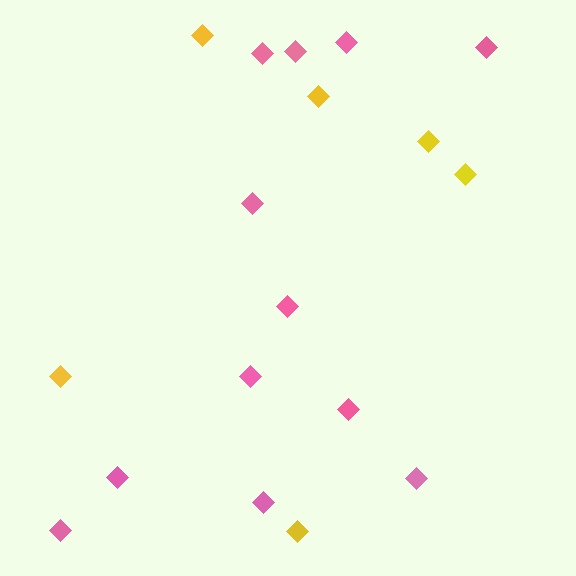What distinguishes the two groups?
There are 2 groups: one group of pink diamonds (12) and one group of yellow diamonds (6).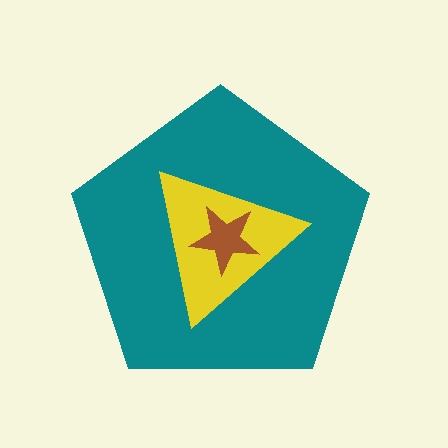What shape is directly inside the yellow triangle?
The brown star.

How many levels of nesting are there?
3.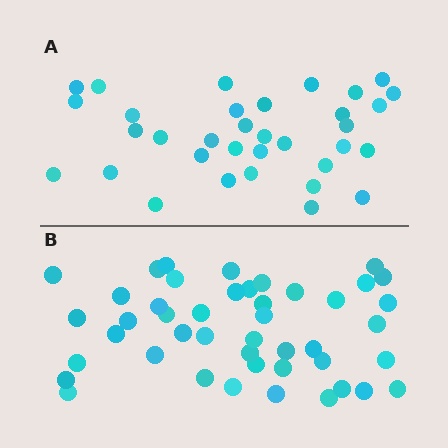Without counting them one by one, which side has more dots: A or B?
Region B (the bottom region) has more dots.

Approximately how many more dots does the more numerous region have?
Region B has roughly 12 or so more dots than region A.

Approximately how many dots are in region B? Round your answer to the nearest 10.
About 40 dots. (The exact count is 45, which rounds to 40.)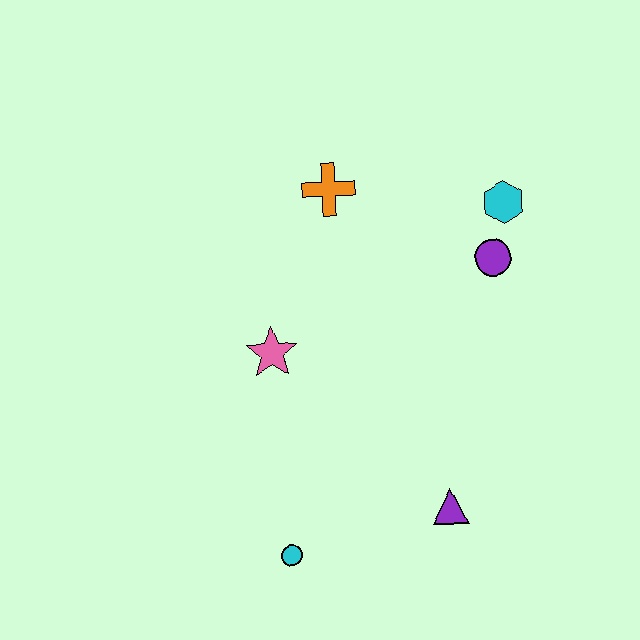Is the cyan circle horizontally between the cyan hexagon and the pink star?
Yes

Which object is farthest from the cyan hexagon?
The cyan circle is farthest from the cyan hexagon.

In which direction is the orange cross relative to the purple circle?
The orange cross is to the left of the purple circle.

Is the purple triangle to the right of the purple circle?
No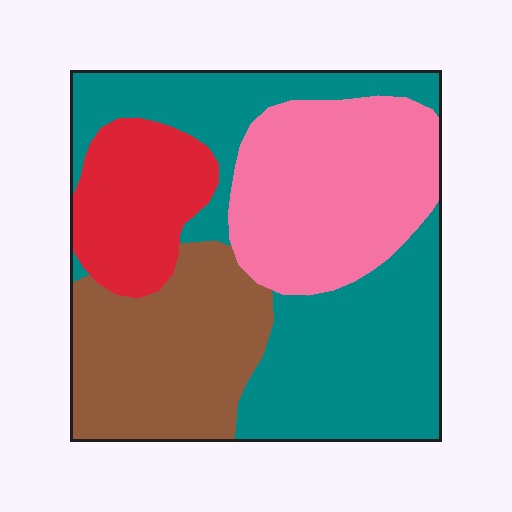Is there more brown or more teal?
Teal.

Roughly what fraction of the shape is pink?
Pink covers about 25% of the shape.